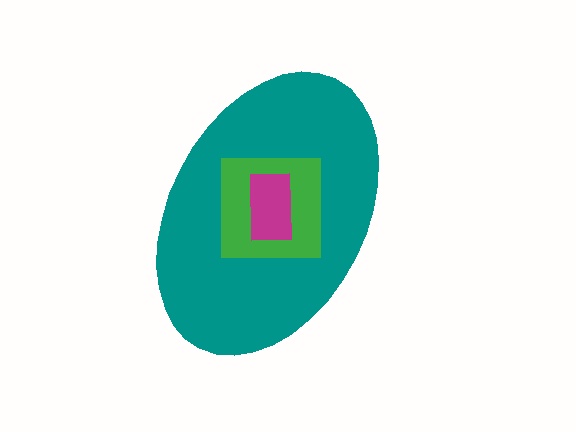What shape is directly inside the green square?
The magenta rectangle.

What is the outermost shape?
The teal ellipse.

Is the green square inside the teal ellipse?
Yes.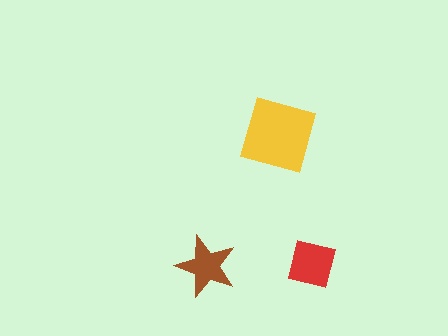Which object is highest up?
The yellow diamond is topmost.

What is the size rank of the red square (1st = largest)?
2nd.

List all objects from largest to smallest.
The yellow diamond, the red square, the brown star.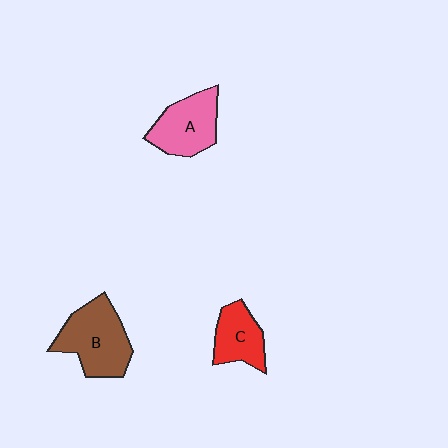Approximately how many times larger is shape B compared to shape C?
Approximately 1.6 times.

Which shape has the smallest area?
Shape C (red).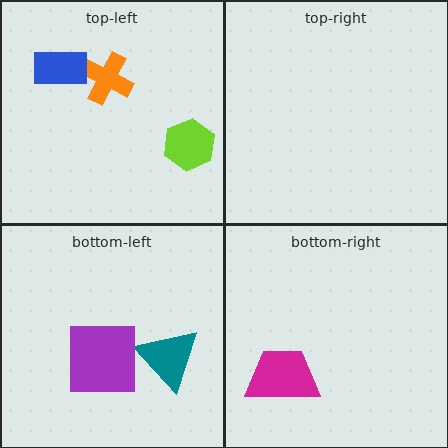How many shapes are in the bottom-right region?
1.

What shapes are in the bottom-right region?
The magenta trapezoid.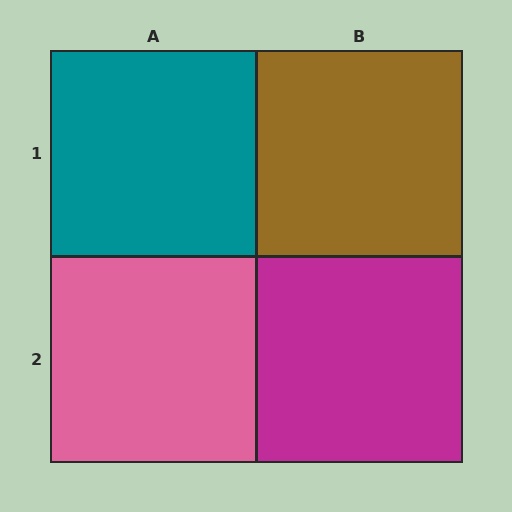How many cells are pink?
1 cell is pink.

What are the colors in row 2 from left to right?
Pink, magenta.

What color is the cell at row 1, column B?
Brown.